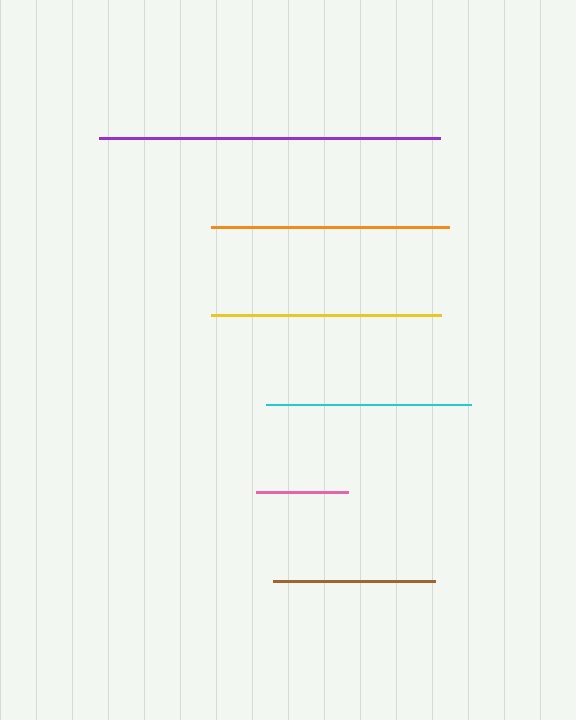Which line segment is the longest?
The purple line is the longest at approximately 341 pixels.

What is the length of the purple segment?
The purple segment is approximately 341 pixels long.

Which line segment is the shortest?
The pink line is the shortest at approximately 93 pixels.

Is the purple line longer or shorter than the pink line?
The purple line is longer than the pink line.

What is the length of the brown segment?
The brown segment is approximately 161 pixels long.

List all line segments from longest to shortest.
From longest to shortest: purple, orange, yellow, cyan, brown, pink.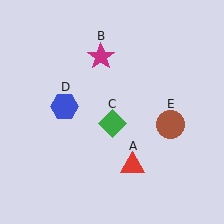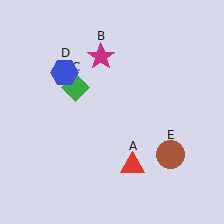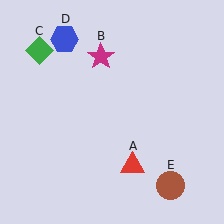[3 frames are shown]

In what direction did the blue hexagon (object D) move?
The blue hexagon (object D) moved up.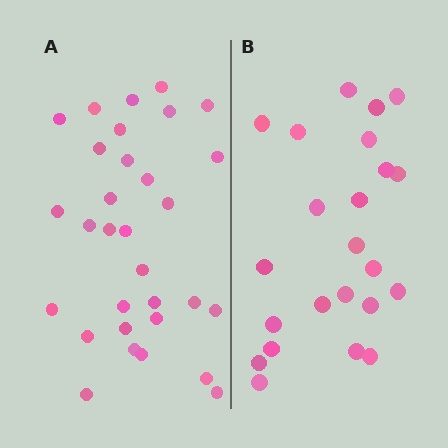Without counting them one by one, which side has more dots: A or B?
Region A (the left region) has more dots.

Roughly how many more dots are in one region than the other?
Region A has roughly 8 or so more dots than region B.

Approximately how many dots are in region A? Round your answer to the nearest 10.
About 30 dots. (The exact count is 31, which rounds to 30.)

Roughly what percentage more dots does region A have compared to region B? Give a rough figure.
About 35% more.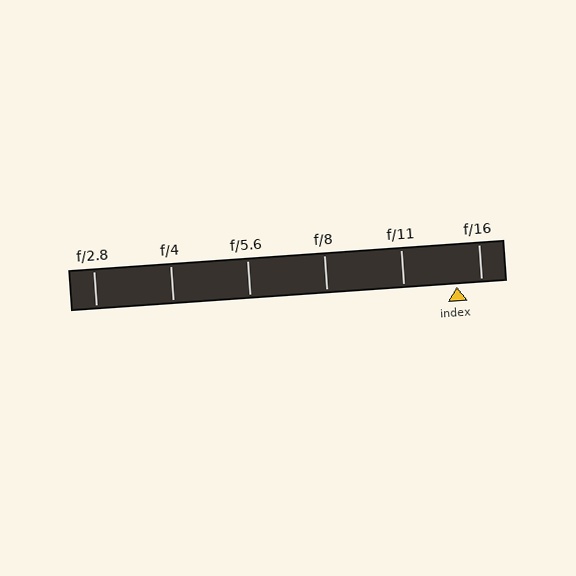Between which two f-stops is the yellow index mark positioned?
The index mark is between f/11 and f/16.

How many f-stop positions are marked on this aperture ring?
There are 6 f-stop positions marked.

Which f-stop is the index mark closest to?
The index mark is closest to f/16.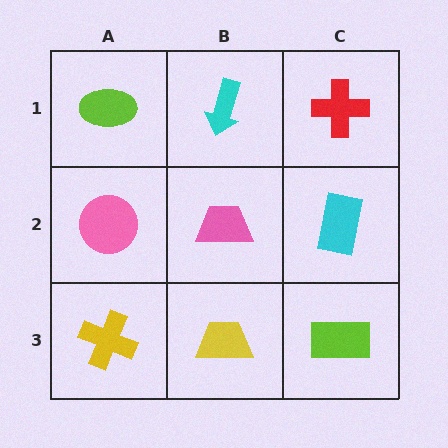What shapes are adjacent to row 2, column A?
A lime ellipse (row 1, column A), a yellow cross (row 3, column A), a pink trapezoid (row 2, column B).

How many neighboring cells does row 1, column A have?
2.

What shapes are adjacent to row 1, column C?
A cyan rectangle (row 2, column C), a cyan arrow (row 1, column B).